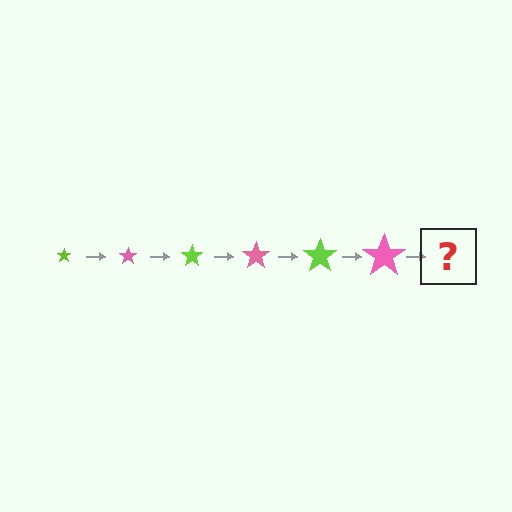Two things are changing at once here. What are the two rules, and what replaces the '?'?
The two rules are that the star grows larger each step and the color cycles through lime and pink. The '?' should be a lime star, larger than the previous one.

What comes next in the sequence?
The next element should be a lime star, larger than the previous one.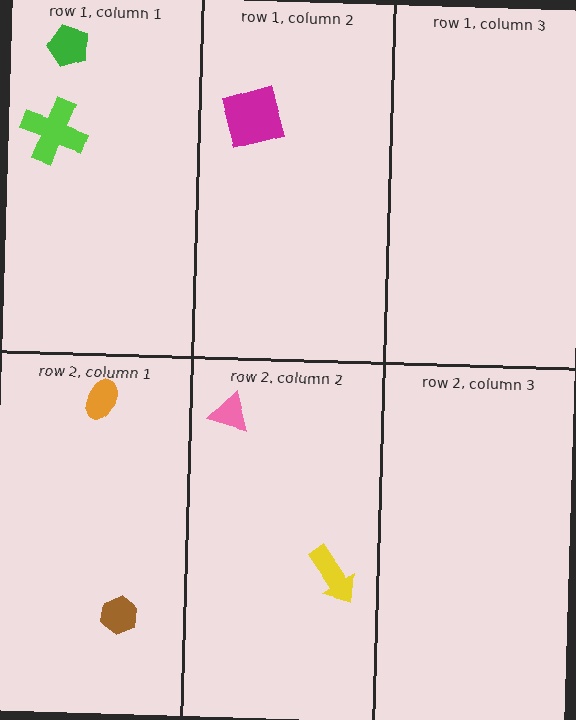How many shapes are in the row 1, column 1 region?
2.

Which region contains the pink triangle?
The row 2, column 2 region.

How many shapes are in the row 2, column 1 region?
2.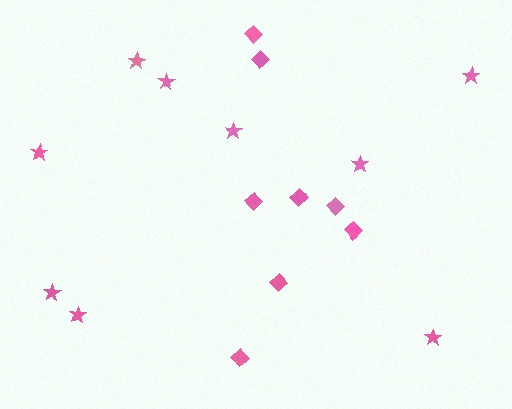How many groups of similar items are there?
There are 2 groups: one group of stars (9) and one group of diamonds (8).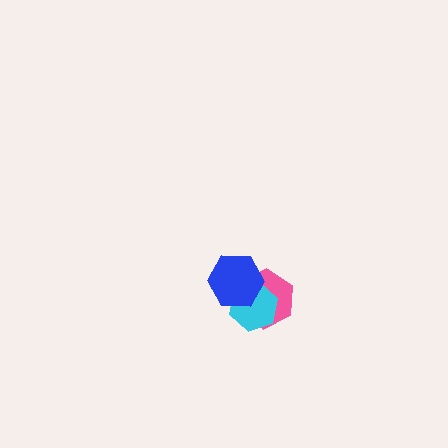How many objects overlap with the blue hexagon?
2 objects overlap with the blue hexagon.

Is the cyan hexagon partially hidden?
Yes, it is partially covered by another shape.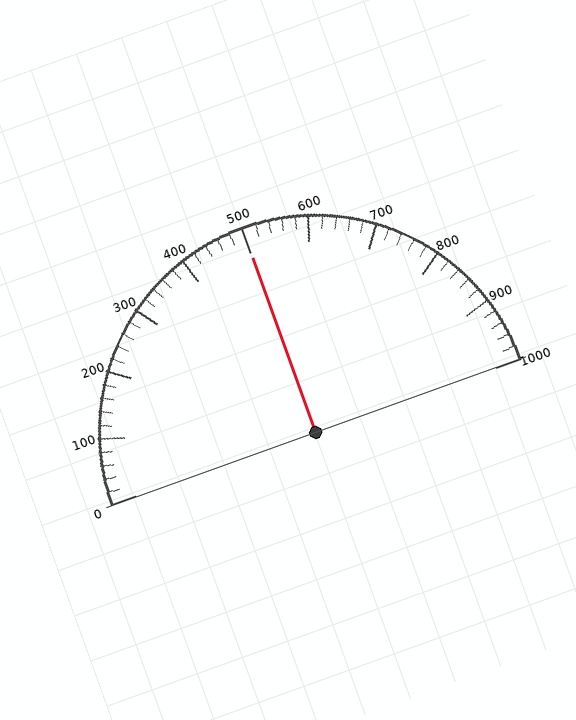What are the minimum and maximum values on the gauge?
The gauge ranges from 0 to 1000.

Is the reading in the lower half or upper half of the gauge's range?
The reading is in the upper half of the range (0 to 1000).